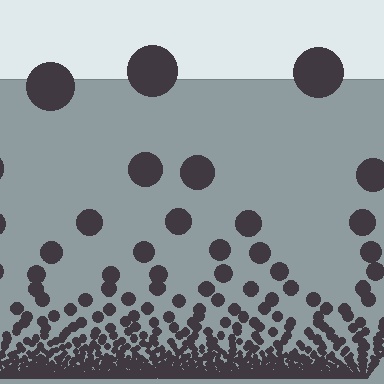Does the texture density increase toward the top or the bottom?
Density increases toward the bottom.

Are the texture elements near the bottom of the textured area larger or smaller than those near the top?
Smaller. The gradient is inverted — elements near the bottom are smaller and denser.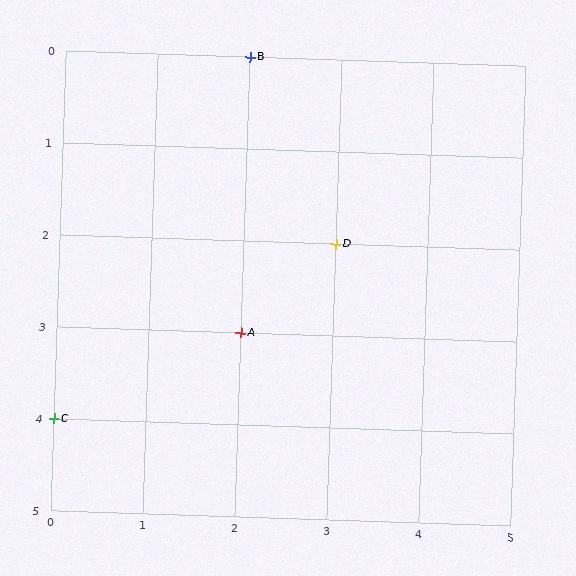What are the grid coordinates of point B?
Point B is at grid coordinates (2, 0).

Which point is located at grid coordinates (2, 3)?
Point A is at (2, 3).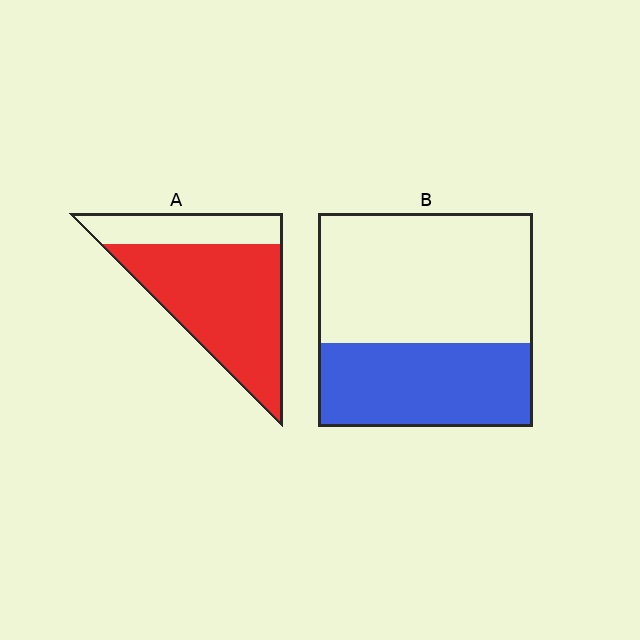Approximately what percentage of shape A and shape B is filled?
A is approximately 75% and B is approximately 40%.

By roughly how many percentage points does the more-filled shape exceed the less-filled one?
By roughly 35 percentage points (A over B).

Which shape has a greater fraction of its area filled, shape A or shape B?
Shape A.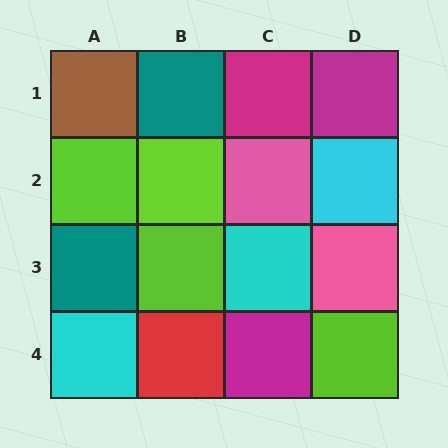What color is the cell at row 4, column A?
Cyan.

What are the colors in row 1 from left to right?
Brown, teal, magenta, magenta.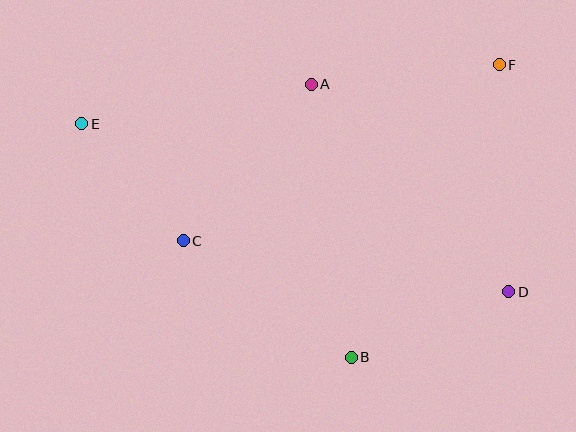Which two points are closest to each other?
Points C and E are closest to each other.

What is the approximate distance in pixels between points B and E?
The distance between B and E is approximately 357 pixels.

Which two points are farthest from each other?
Points D and E are farthest from each other.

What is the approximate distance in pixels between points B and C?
The distance between B and C is approximately 205 pixels.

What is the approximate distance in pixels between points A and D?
The distance between A and D is approximately 287 pixels.